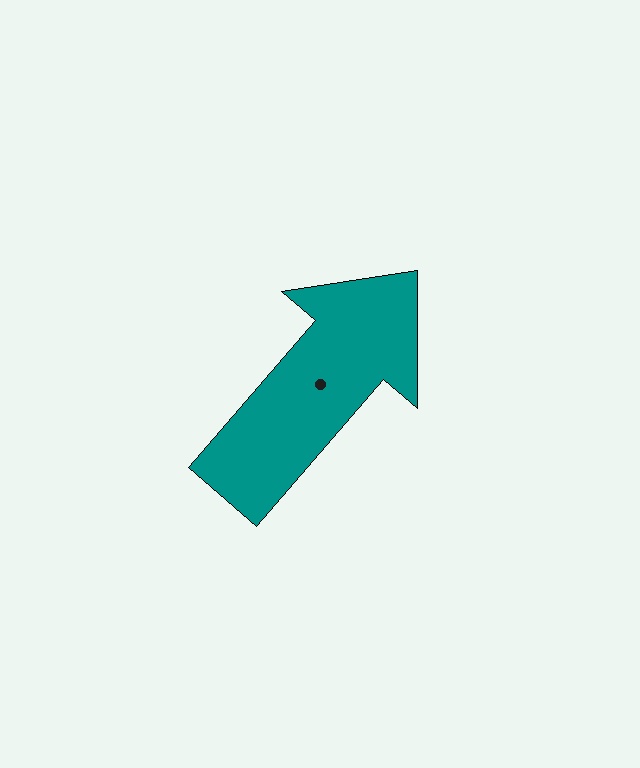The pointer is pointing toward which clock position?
Roughly 1 o'clock.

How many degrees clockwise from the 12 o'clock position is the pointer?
Approximately 41 degrees.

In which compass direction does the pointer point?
Northeast.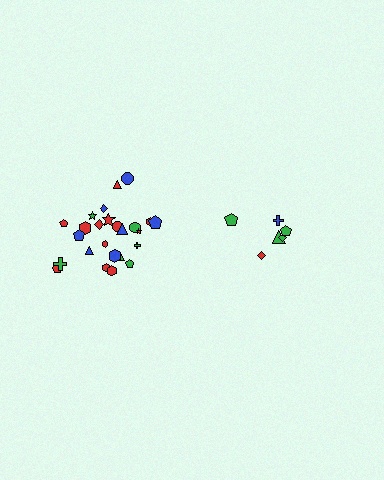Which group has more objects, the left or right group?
The left group.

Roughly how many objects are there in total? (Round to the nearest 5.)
Roughly 30 objects in total.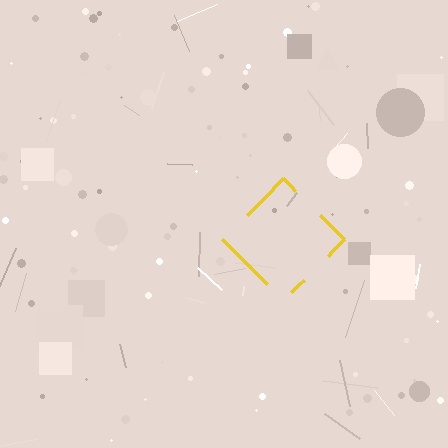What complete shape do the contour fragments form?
The contour fragments form a diamond.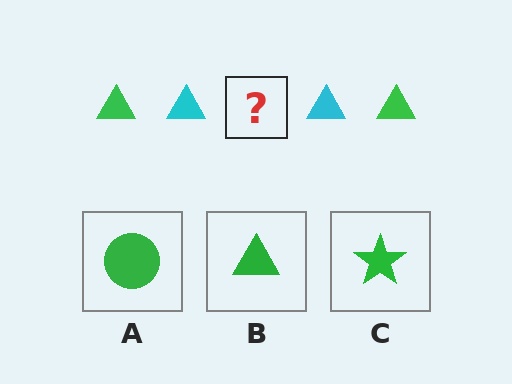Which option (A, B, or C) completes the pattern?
B.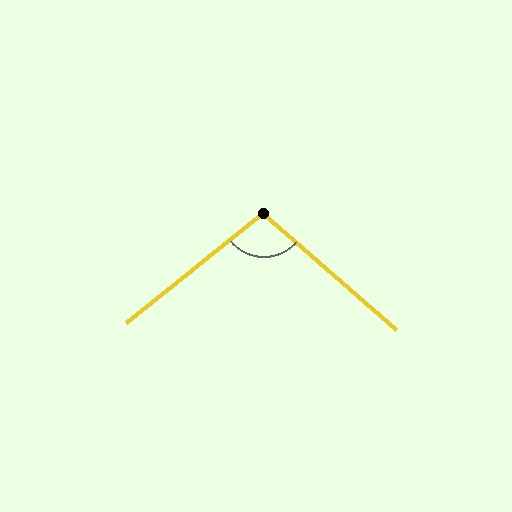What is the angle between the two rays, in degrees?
Approximately 100 degrees.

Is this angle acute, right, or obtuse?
It is obtuse.